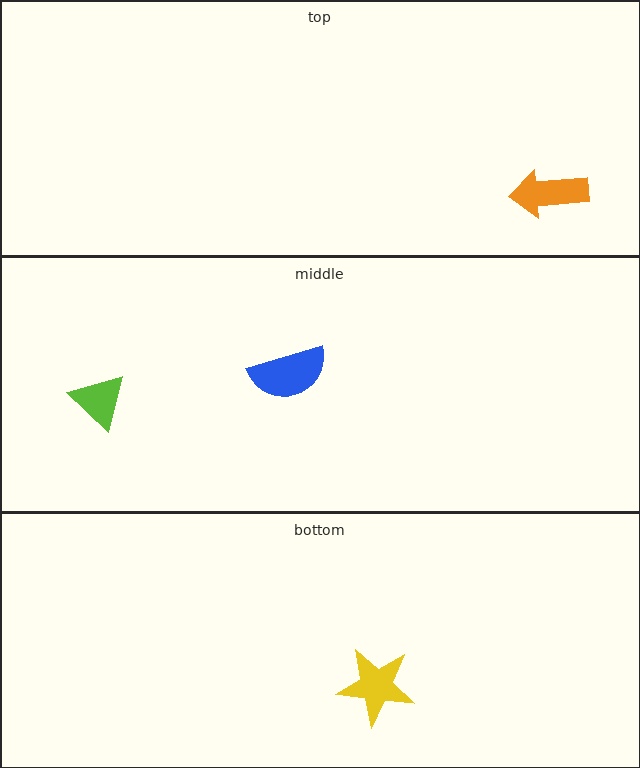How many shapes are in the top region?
1.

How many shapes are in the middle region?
2.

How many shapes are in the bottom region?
1.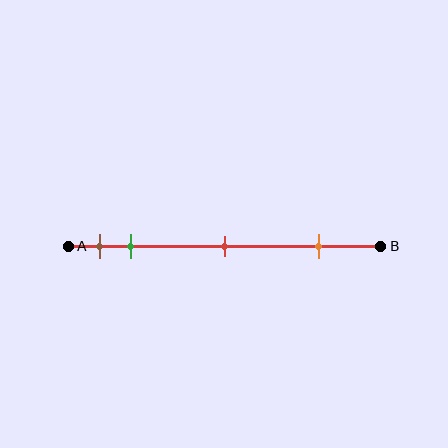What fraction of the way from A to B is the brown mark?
The brown mark is approximately 10% (0.1) of the way from A to B.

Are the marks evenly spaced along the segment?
No, the marks are not evenly spaced.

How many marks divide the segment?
There are 4 marks dividing the segment.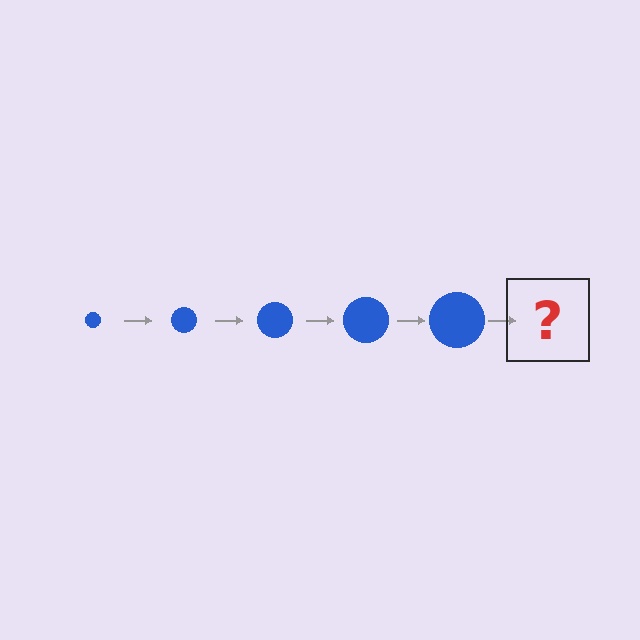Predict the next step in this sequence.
The next step is a blue circle, larger than the previous one.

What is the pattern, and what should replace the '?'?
The pattern is that the circle gets progressively larger each step. The '?' should be a blue circle, larger than the previous one.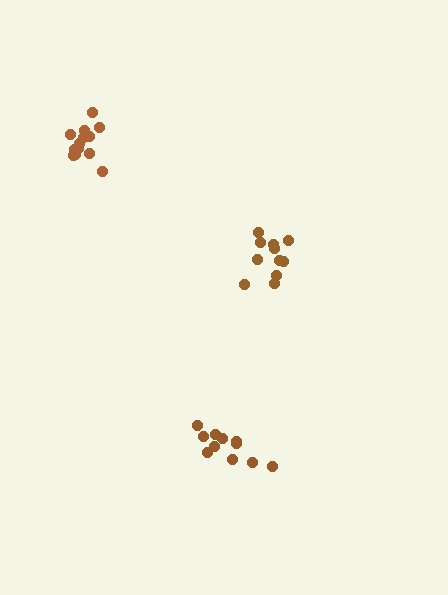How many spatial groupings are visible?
There are 3 spatial groupings.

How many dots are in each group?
Group 1: 13 dots, Group 2: 11 dots, Group 3: 11 dots (35 total).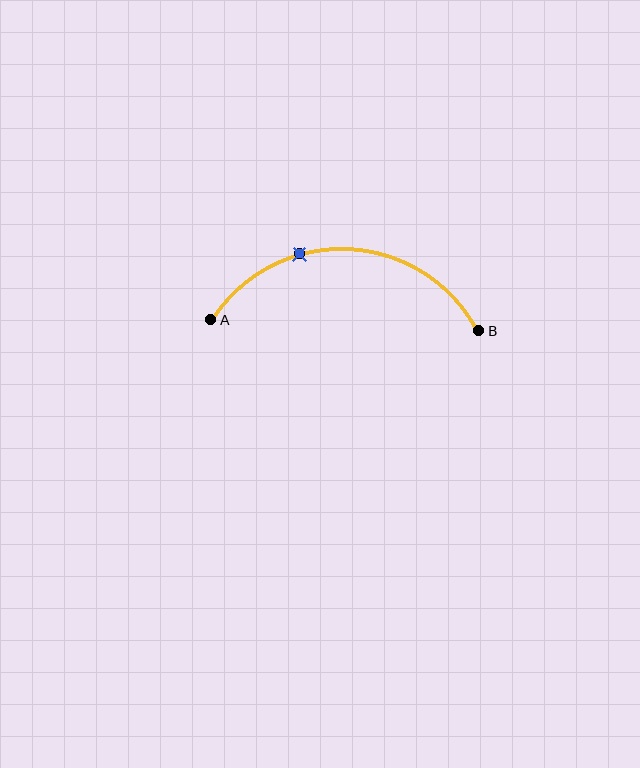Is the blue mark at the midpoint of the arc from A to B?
No. The blue mark lies on the arc but is closer to endpoint A. The arc midpoint would be at the point on the curve equidistant along the arc from both A and B.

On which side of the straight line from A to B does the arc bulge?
The arc bulges above the straight line connecting A and B.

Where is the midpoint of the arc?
The arc midpoint is the point on the curve farthest from the straight line joining A and B. It sits above that line.